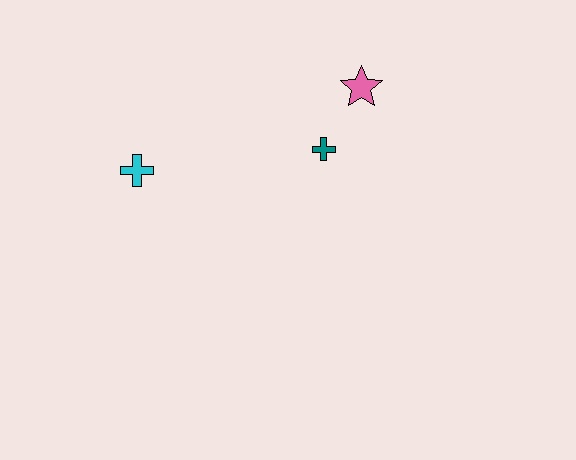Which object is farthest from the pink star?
The cyan cross is farthest from the pink star.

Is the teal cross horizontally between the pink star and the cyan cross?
Yes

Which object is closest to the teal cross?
The pink star is closest to the teal cross.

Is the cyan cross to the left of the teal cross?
Yes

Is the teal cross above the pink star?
No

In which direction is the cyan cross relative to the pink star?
The cyan cross is to the left of the pink star.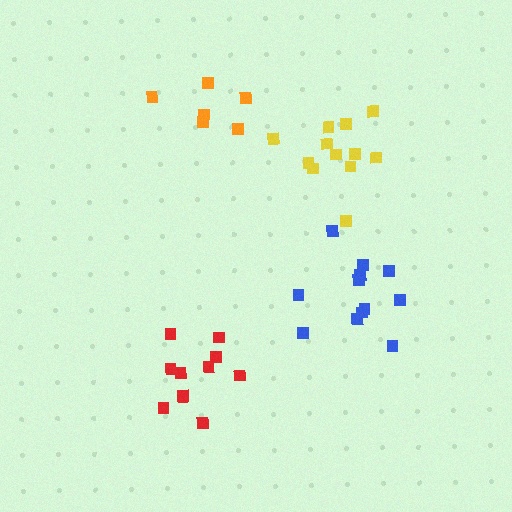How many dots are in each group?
Group 1: 12 dots, Group 2: 11 dots, Group 3: 6 dots, Group 4: 12 dots (41 total).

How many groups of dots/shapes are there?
There are 4 groups.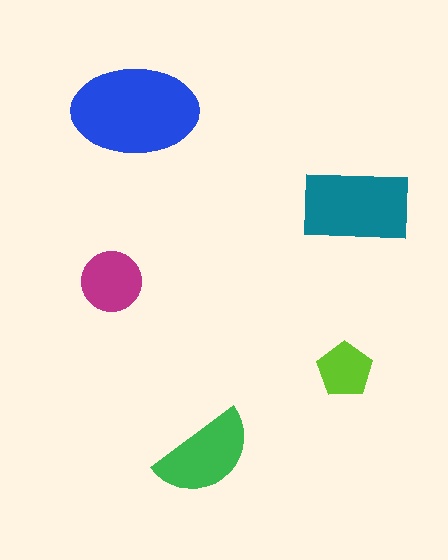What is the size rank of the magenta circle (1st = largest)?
4th.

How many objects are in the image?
There are 5 objects in the image.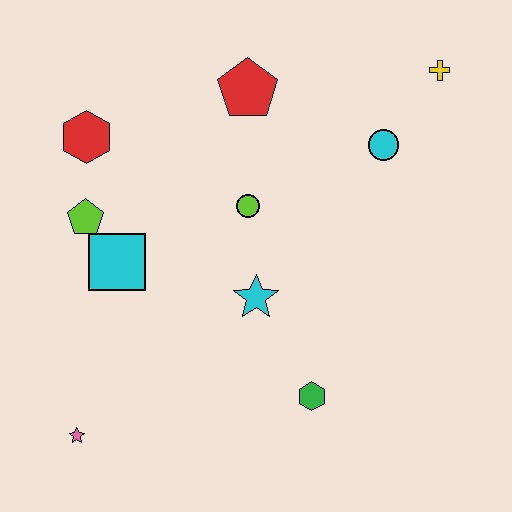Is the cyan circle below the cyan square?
No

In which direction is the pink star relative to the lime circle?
The pink star is below the lime circle.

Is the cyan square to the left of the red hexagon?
No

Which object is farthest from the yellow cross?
The pink star is farthest from the yellow cross.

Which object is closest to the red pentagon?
The lime circle is closest to the red pentagon.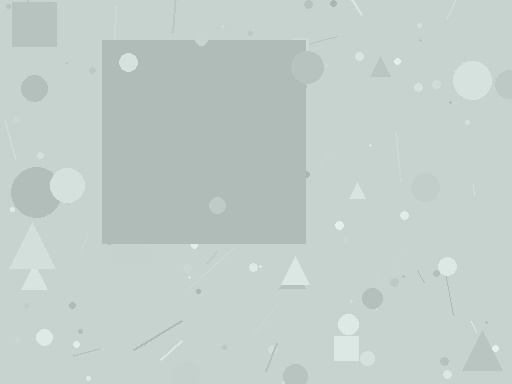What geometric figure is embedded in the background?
A square is embedded in the background.